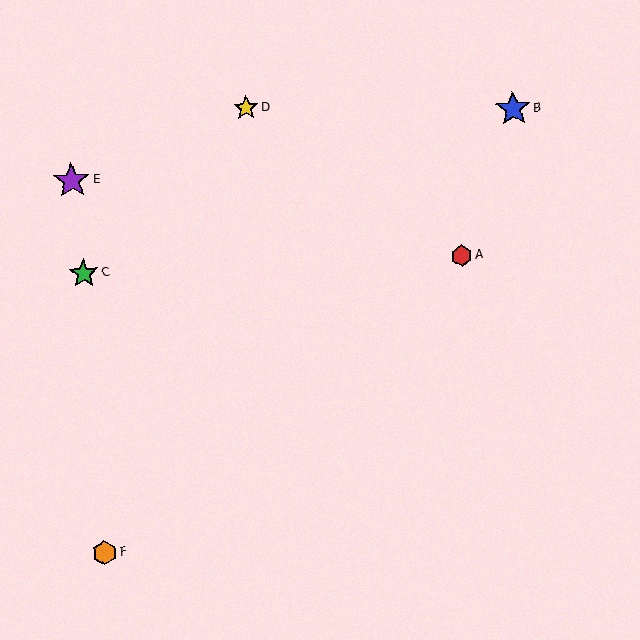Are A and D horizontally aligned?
No, A is at y≈256 and D is at y≈108.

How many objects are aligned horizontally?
2 objects (A, C) are aligned horizontally.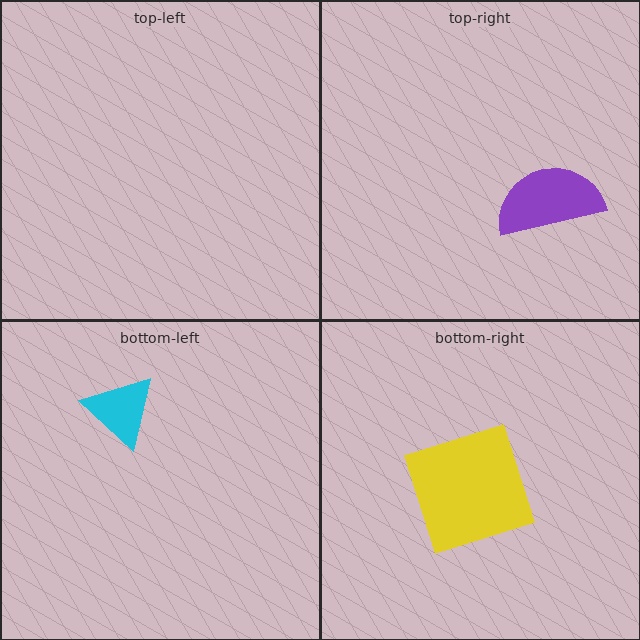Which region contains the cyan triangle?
The bottom-left region.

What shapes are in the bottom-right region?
The yellow square.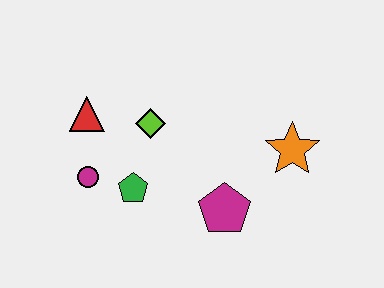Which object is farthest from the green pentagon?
The orange star is farthest from the green pentagon.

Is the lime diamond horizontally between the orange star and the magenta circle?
Yes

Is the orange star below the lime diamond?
Yes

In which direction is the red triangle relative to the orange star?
The red triangle is to the left of the orange star.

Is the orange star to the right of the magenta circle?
Yes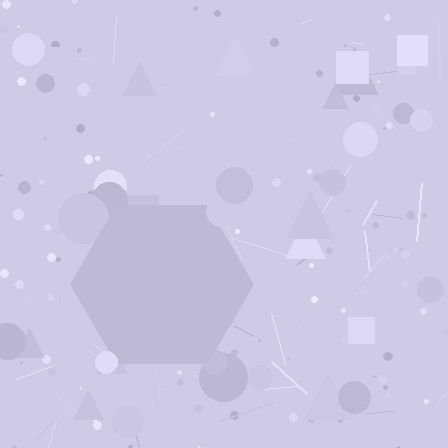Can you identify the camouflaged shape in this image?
The camouflaged shape is a hexagon.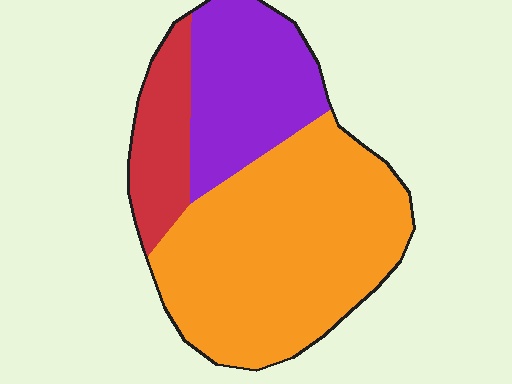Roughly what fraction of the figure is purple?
Purple covers roughly 25% of the figure.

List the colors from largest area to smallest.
From largest to smallest: orange, purple, red.